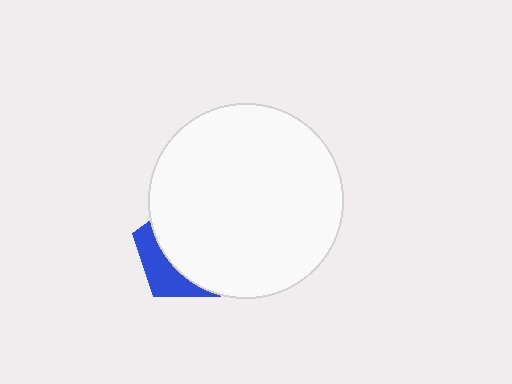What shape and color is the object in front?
The object in front is a white circle.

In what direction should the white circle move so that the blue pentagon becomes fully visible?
The white circle should move toward the upper-right. That is the shortest direction to clear the overlap and leave the blue pentagon fully visible.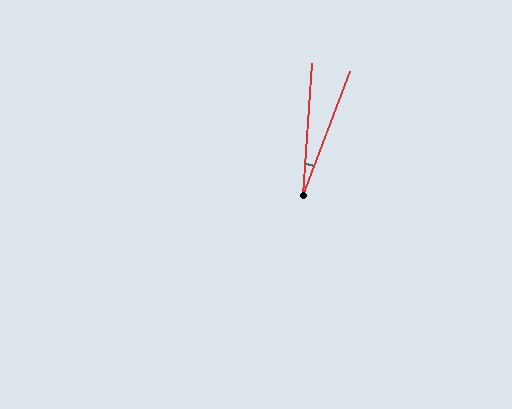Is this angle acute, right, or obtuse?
It is acute.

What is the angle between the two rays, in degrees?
Approximately 17 degrees.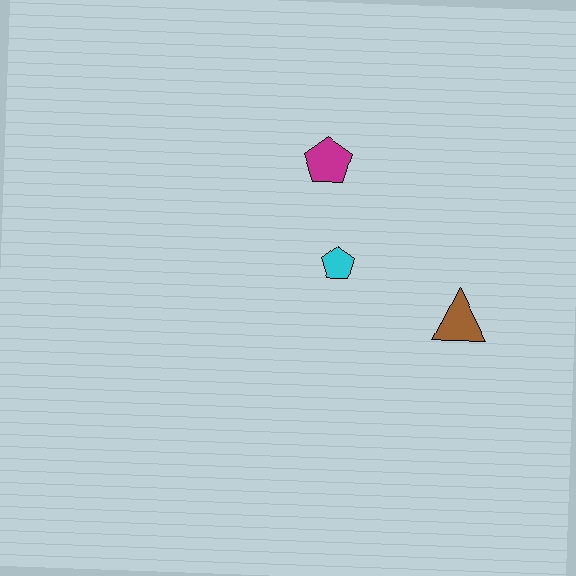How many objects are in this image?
There are 3 objects.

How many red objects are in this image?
There are no red objects.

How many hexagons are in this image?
There are no hexagons.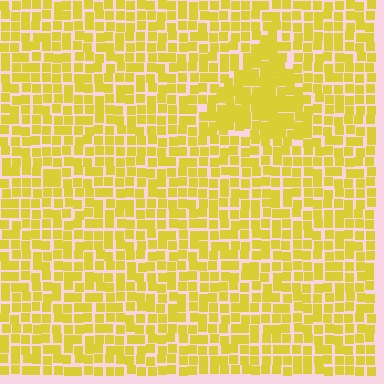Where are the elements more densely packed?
The elements are more densely packed inside the triangle boundary.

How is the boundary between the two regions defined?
The boundary is defined by a change in element density (approximately 1.5x ratio). All elements are the same color, size, and shape.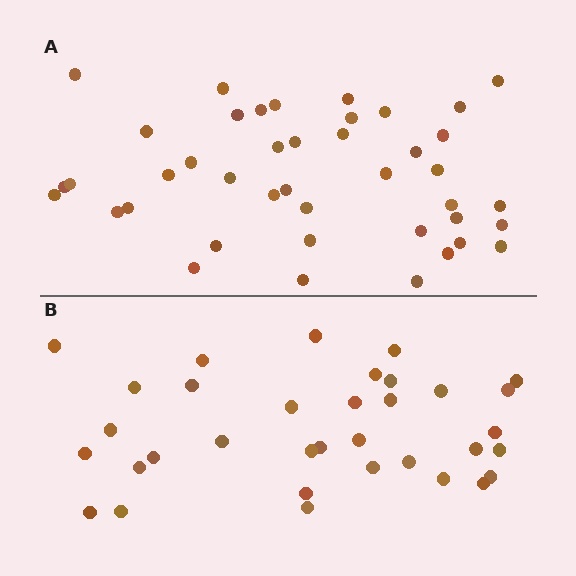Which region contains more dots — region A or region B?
Region A (the top region) has more dots.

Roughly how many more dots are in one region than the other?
Region A has roughly 8 or so more dots than region B.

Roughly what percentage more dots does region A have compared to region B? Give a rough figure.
About 25% more.